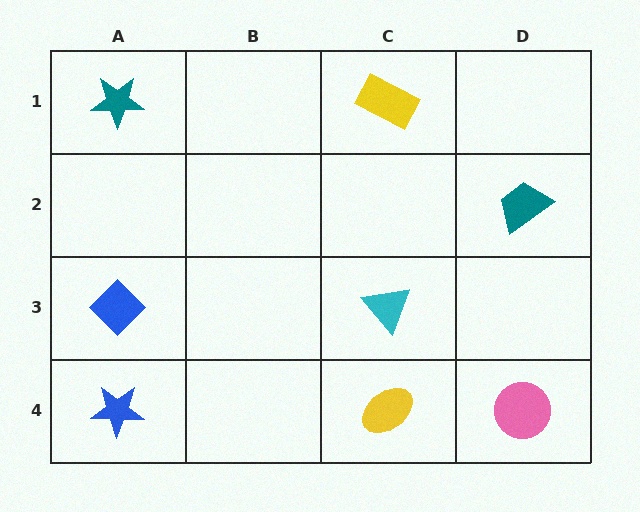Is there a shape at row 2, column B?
No, that cell is empty.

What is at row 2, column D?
A teal trapezoid.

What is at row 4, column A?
A blue star.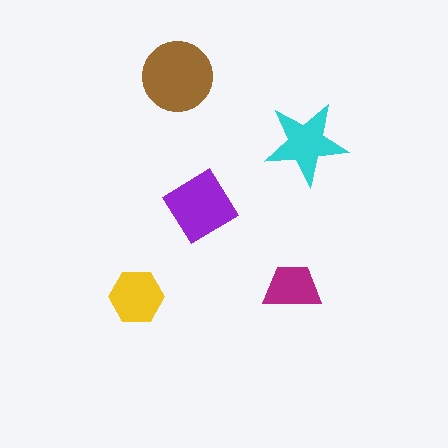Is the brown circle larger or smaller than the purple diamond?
Larger.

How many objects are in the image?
There are 5 objects in the image.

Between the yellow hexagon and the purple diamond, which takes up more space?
The purple diamond.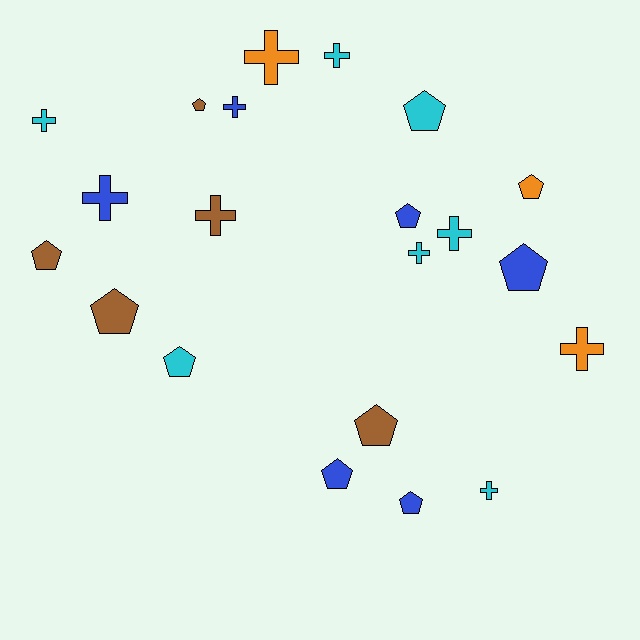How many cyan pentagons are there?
There are 2 cyan pentagons.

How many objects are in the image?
There are 21 objects.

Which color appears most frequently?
Cyan, with 7 objects.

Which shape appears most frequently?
Pentagon, with 11 objects.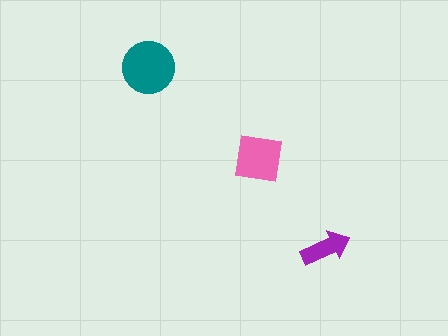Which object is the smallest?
The purple arrow.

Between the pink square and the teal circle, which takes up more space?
The teal circle.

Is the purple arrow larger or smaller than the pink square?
Smaller.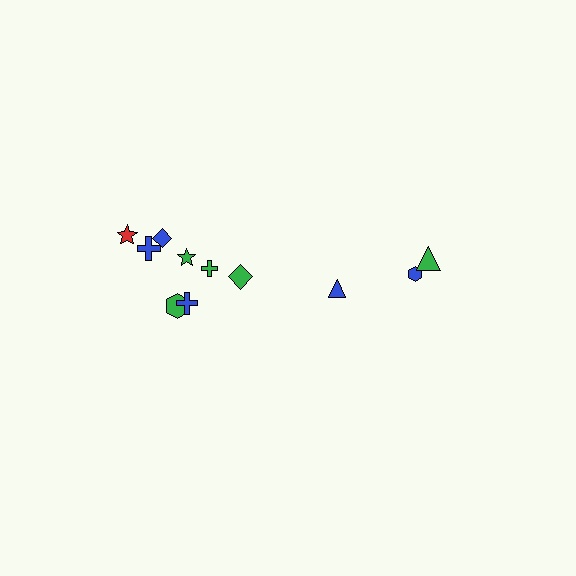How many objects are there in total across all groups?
There are 11 objects.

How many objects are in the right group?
There are 3 objects.